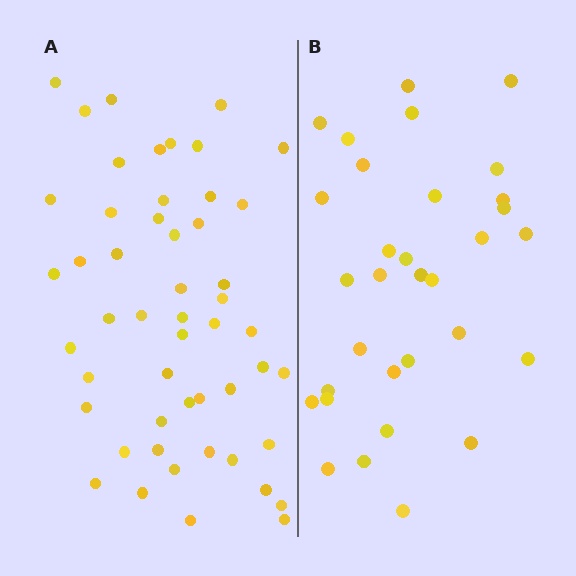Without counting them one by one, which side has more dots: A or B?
Region A (the left region) has more dots.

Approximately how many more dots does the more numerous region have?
Region A has approximately 20 more dots than region B.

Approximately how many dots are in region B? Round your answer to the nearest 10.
About 30 dots. (The exact count is 32, which rounds to 30.)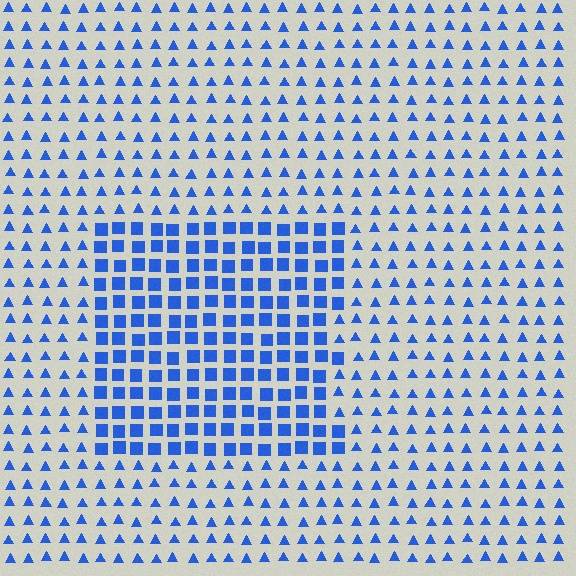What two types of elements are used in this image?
The image uses squares inside the rectangle region and triangles outside it.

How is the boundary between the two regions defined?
The boundary is defined by a change in element shape: squares inside vs. triangles outside. All elements share the same color and spacing.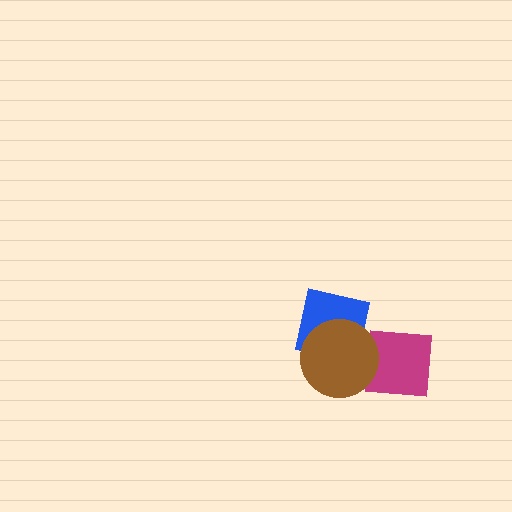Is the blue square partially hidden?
Yes, it is partially covered by another shape.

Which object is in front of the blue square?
The brown circle is in front of the blue square.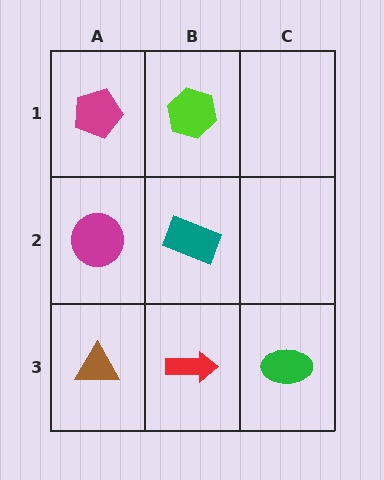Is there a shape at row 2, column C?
No, that cell is empty.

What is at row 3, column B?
A red arrow.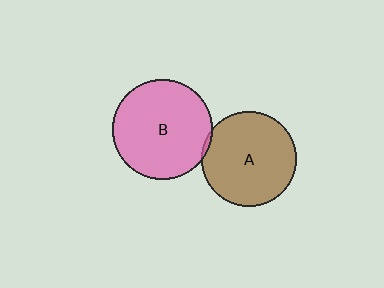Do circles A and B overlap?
Yes.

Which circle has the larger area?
Circle B (pink).